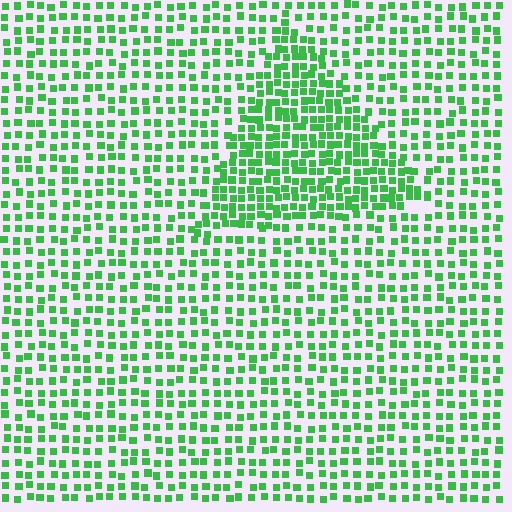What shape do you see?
I see a triangle.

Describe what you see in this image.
The image contains small green elements arranged at two different densities. A triangle-shaped region is visible where the elements are more densely packed than the surrounding area.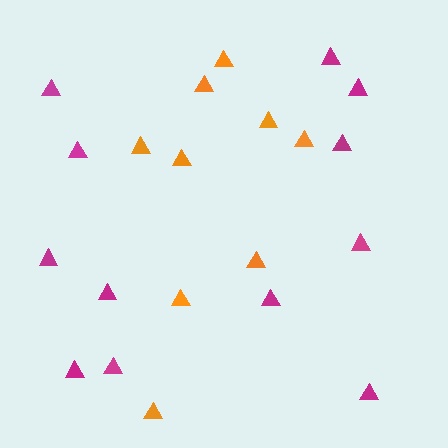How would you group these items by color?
There are 2 groups: one group of magenta triangles (12) and one group of orange triangles (9).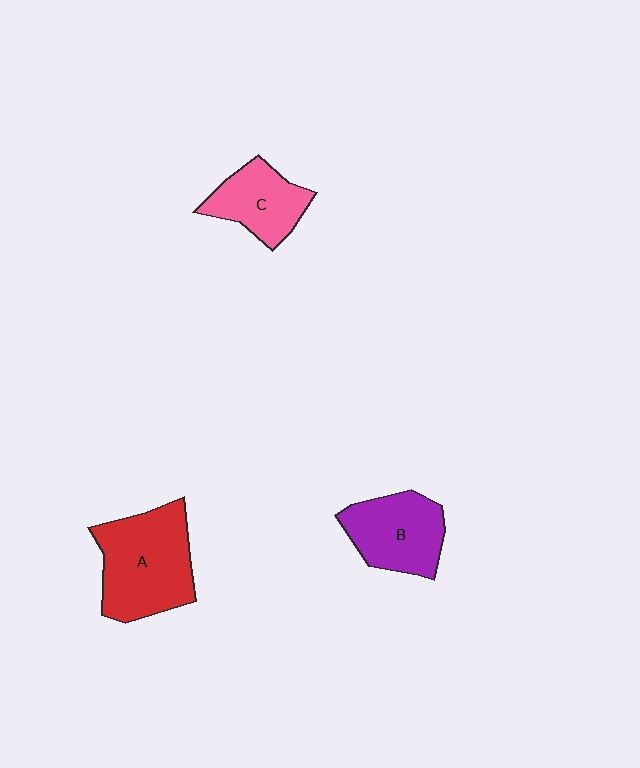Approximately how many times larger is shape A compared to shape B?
Approximately 1.4 times.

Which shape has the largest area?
Shape A (red).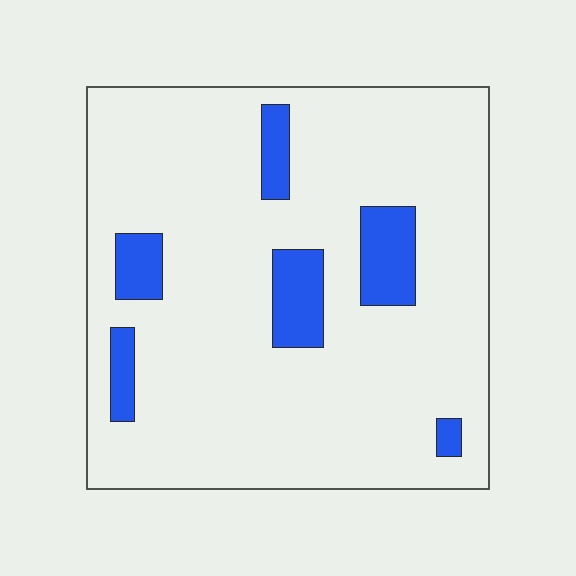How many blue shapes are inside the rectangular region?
6.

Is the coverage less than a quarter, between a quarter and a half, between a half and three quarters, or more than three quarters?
Less than a quarter.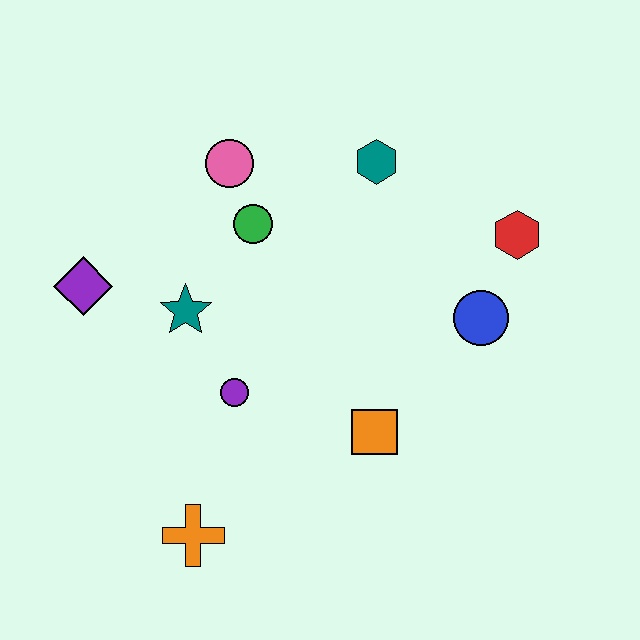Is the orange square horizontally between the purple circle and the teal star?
No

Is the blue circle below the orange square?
No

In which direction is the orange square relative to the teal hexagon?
The orange square is below the teal hexagon.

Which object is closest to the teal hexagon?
The green circle is closest to the teal hexagon.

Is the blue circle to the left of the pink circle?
No